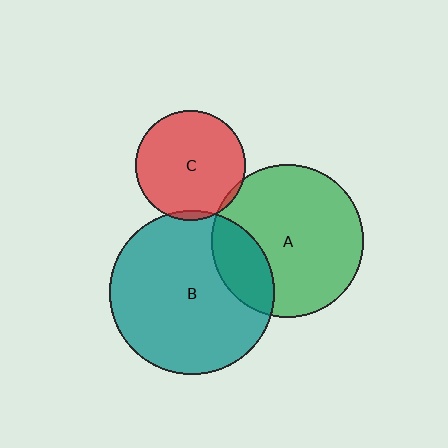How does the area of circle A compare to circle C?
Approximately 1.9 times.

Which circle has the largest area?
Circle B (teal).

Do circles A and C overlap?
Yes.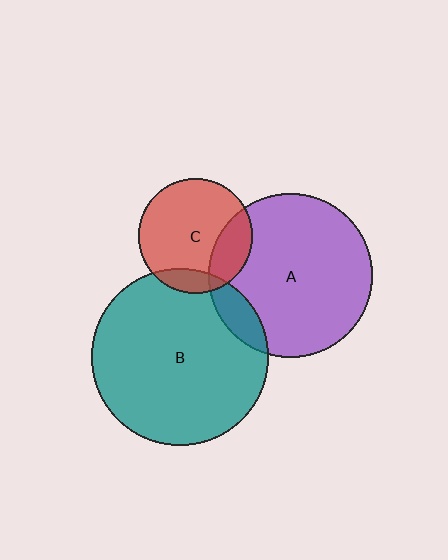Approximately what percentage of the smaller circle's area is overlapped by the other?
Approximately 10%.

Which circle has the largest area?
Circle B (teal).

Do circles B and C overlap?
Yes.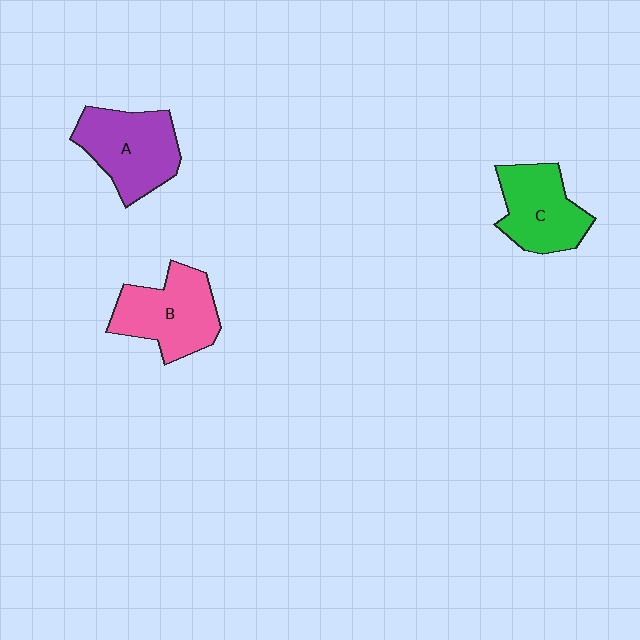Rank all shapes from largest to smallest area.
From largest to smallest: A (purple), B (pink), C (green).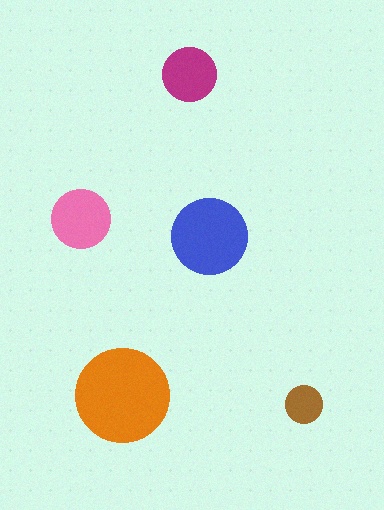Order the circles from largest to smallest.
the orange one, the blue one, the pink one, the magenta one, the brown one.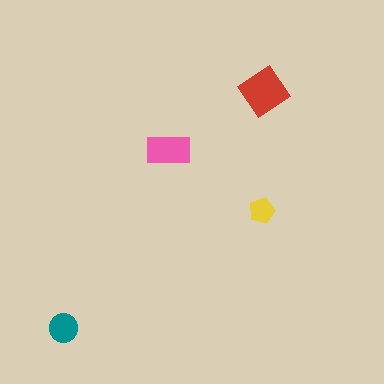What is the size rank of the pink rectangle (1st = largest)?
2nd.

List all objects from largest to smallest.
The red diamond, the pink rectangle, the teal circle, the yellow pentagon.